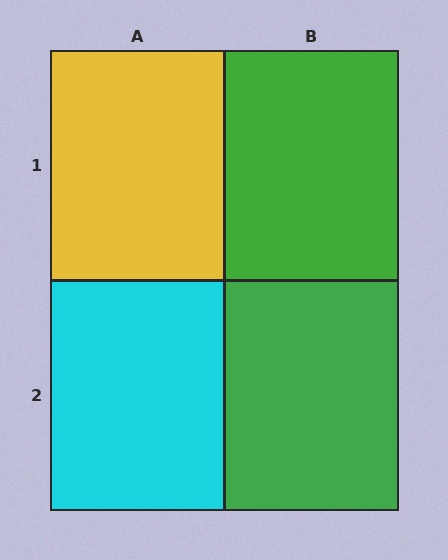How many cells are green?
2 cells are green.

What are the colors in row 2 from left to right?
Cyan, green.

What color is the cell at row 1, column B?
Green.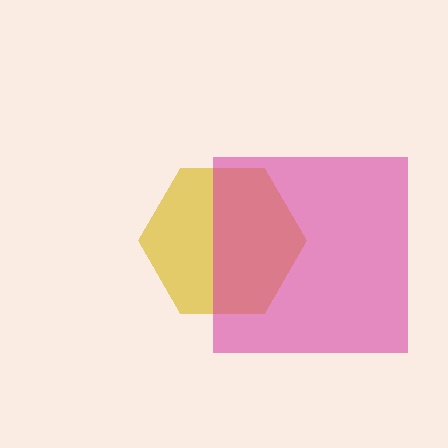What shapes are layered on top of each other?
The layered shapes are: a yellow hexagon, a magenta square.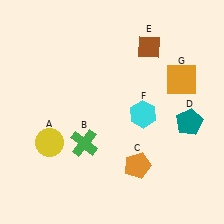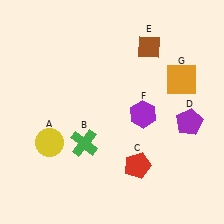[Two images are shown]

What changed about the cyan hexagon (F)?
In Image 1, F is cyan. In Image 2, it changed to purple.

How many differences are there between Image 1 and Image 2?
There are 3 differences between the two images.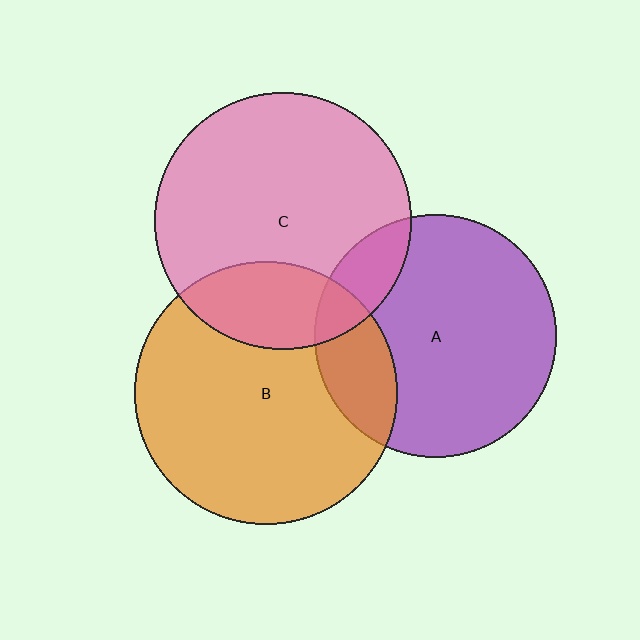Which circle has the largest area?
Circle B (orange).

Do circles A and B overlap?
Yes.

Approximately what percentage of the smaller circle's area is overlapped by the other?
Approximately 20%.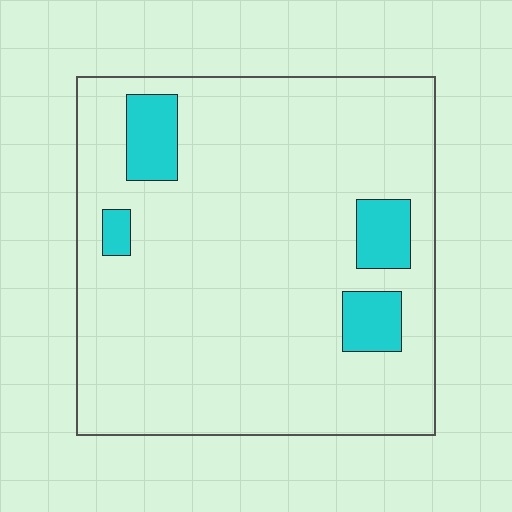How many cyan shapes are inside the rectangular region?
4.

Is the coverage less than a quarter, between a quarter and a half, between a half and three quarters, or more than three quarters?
Less than a quarter.